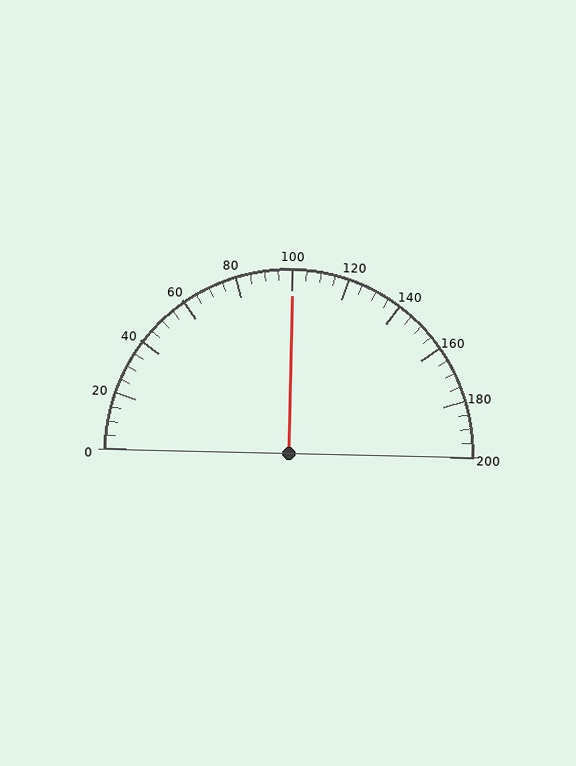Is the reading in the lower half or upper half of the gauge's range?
The reading is in the upper half of the range (0 to 200).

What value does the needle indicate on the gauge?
The needle indicates approximately 100.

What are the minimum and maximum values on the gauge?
The gauge ranges from 0 to 200.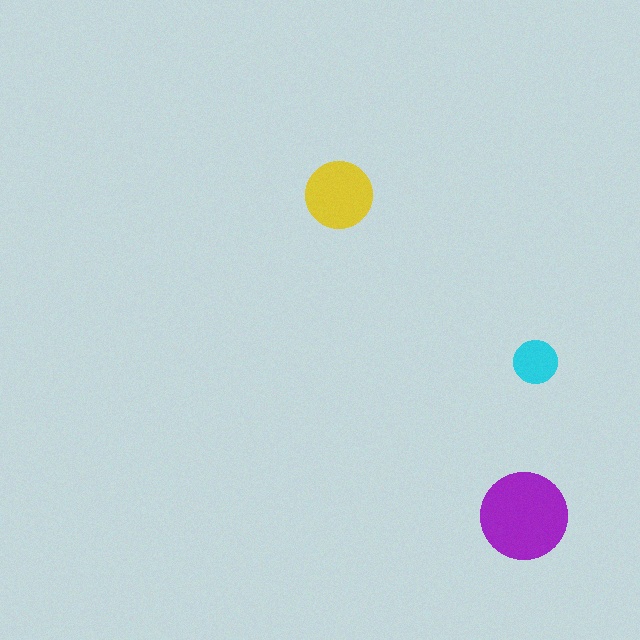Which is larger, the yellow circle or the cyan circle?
The yellow one.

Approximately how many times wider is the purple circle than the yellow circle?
About 1.5 times wider.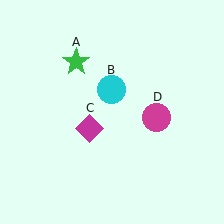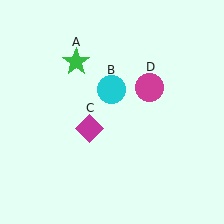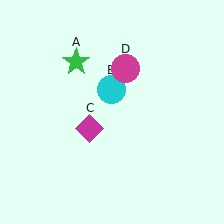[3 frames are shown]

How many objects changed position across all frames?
1 object changed position: magenta circle (object D).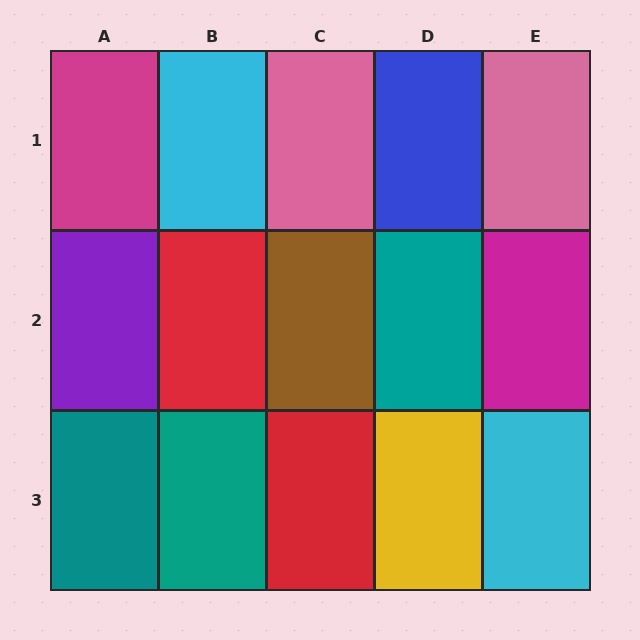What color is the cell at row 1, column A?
Magenta.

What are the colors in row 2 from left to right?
Purple, red, brown, teal, magenta.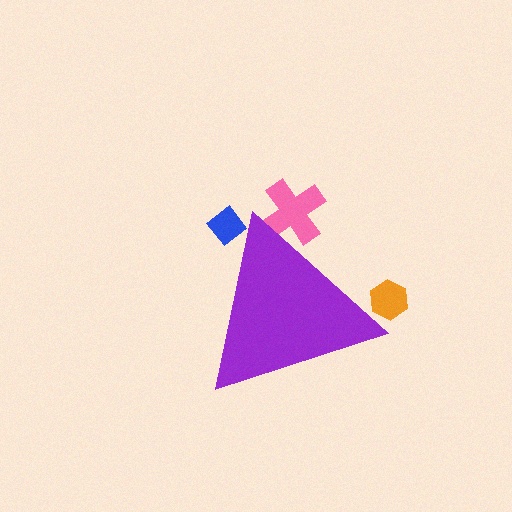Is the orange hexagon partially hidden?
Yes, the orange hexagon is partially hidden behind the purple triangle.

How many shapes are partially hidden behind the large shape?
3 shapes are partially hidden.